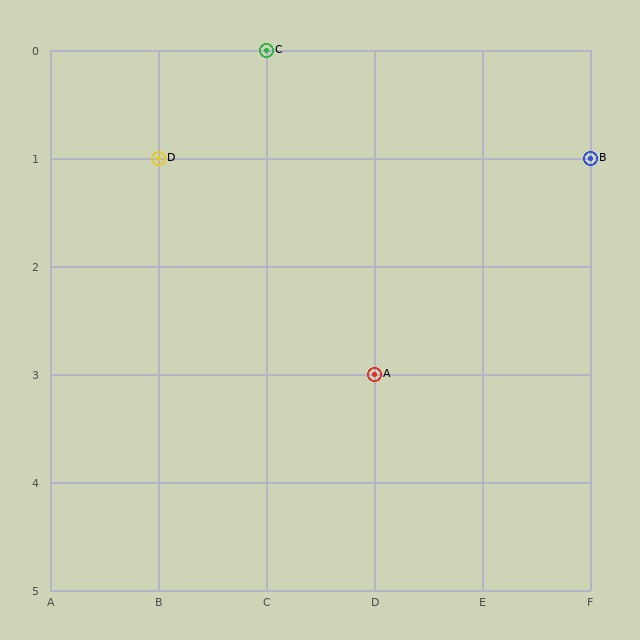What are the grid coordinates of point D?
Point D is at grid coordinates (B, 1).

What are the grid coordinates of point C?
Point C is at grid coordinates (C, 0).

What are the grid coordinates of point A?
Point A is at grid coordinates (D, 3).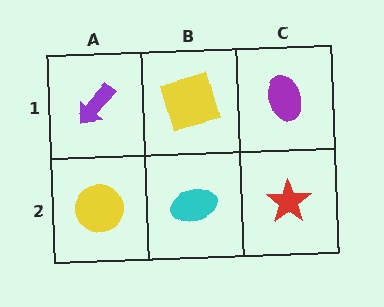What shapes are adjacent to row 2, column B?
A yellow square (row 1, column B), a yellow circle (row 2, column A), a red star (row 2, column C).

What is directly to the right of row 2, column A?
A cyan ellipse.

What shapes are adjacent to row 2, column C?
A purple ellipse (row 1, column C), a cyan ellipse (row 2, column B).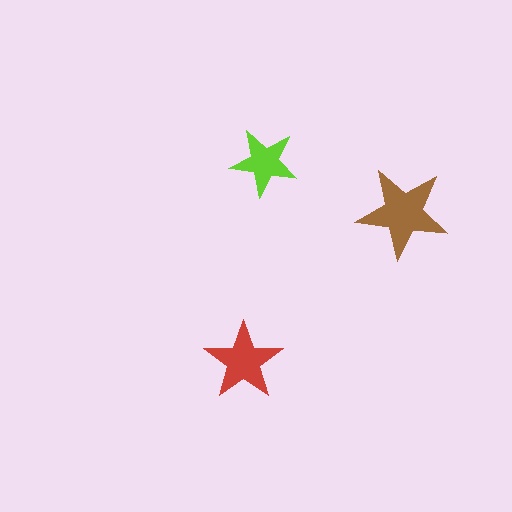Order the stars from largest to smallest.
the brown one, the red one, the lime one.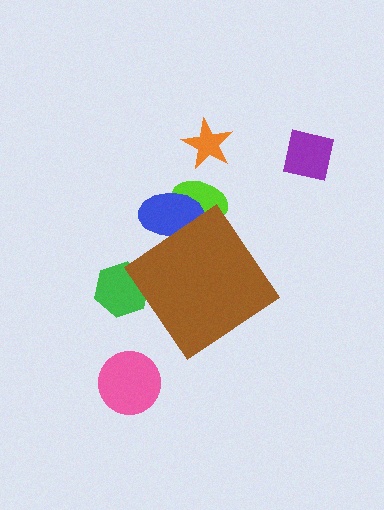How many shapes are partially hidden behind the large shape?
3 shapes are partially hidden.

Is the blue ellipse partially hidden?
Yes, the blue ellipse is partially hidden behind the brown diamond.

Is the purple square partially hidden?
No, the purple square is fully visible.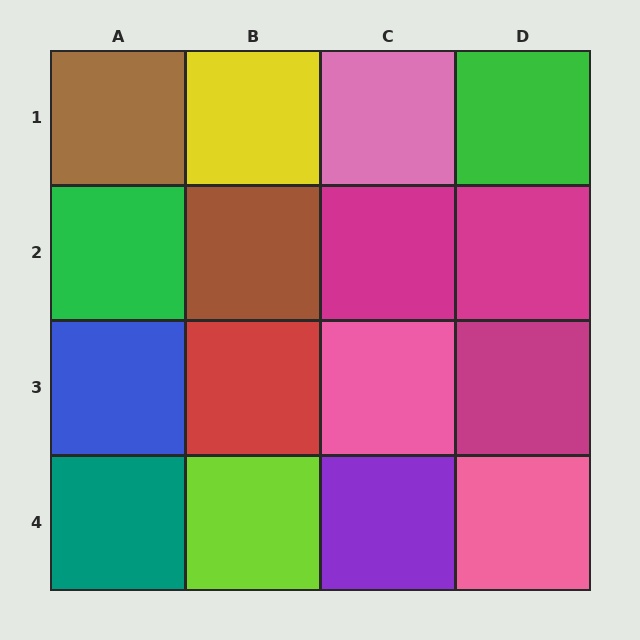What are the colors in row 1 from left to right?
Brown, yellow, pink, green.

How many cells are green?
2 cells are green.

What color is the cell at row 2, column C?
Magenta.